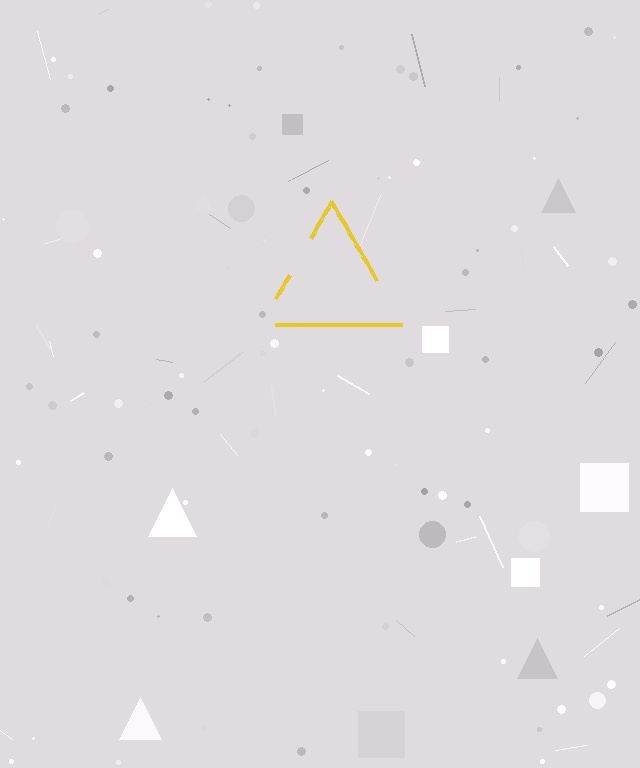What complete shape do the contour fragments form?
The contour fragments form a triangle.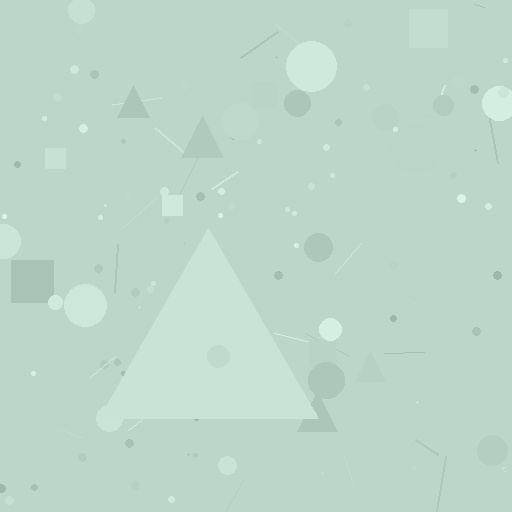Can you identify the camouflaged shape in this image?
The camouflaged shape is a triangle.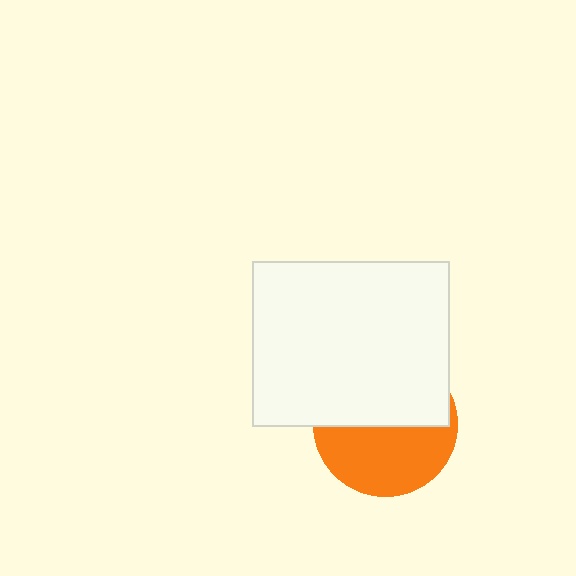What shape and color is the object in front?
The object in front is a white rectangle.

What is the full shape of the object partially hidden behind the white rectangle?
The partially hidden object is an orange circle.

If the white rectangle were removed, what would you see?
You would see the complete orange circle.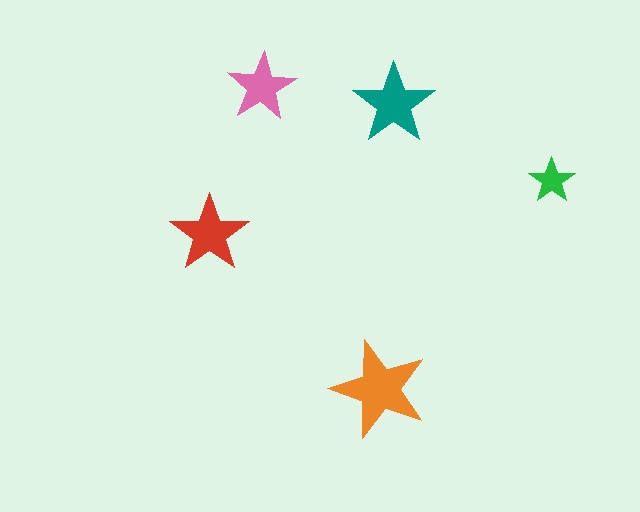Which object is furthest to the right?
The green star is rightmost.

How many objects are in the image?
There are 5 objects in the image.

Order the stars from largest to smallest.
the orange one, the teal one, the red one, the pink one, the green one.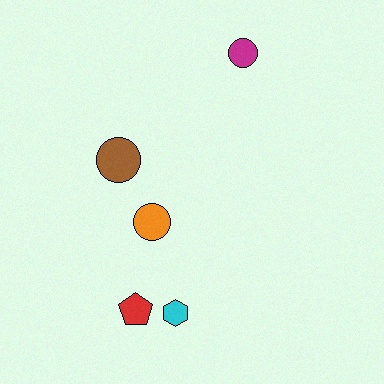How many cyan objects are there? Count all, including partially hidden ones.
There is 1 cyan object.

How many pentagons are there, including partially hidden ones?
There is 1 pentagon.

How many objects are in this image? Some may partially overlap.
There are 5 objects.